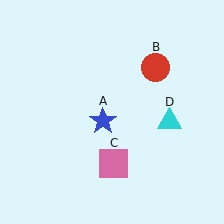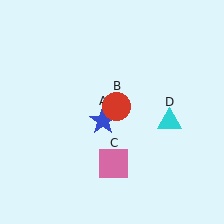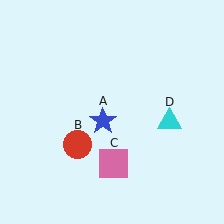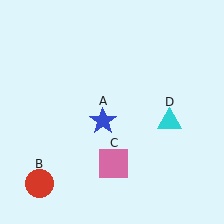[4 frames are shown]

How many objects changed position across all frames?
1 object changed position: red circle (object B).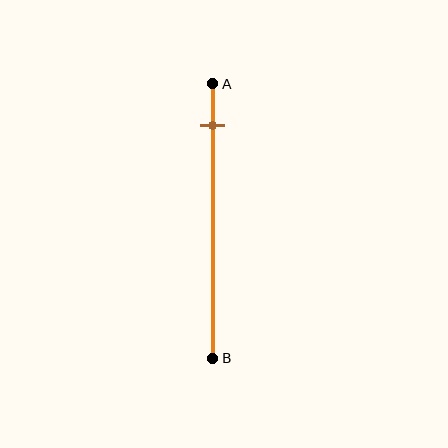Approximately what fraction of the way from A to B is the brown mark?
The brown mark is approximately 15% of the way from A to B.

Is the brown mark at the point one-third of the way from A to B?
No, the mark is at about 15% from A, not at the 33% one-third point.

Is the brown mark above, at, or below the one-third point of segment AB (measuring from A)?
The brown mark is above the one-third point of segment AB.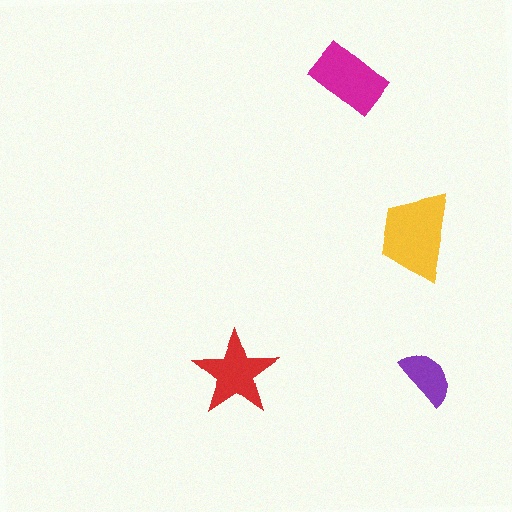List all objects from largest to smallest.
The yellow trapezoid, the magenta rectangle, the red star, the purple semicircle.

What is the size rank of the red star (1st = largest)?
3rd.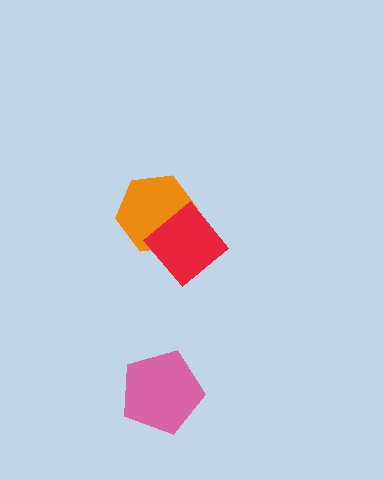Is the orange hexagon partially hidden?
Yes, it is partially covered by another shape.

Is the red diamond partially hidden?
No, no other shape covers it.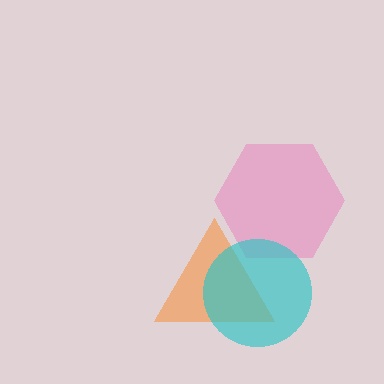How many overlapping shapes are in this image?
There are 3 overlapping shapes in the image.